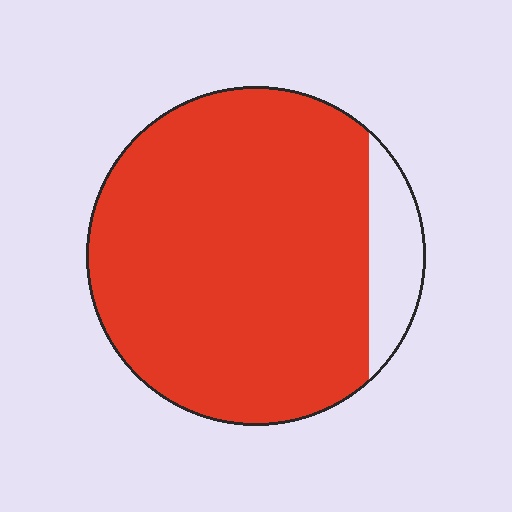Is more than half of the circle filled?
Yes.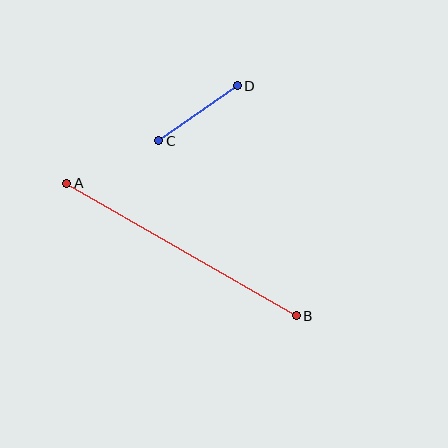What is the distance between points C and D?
The distance is approximately 96 pixels.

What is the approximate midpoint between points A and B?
The midpoint is at approximately (182, 249) pixels.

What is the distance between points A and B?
The distance is approximately 265 pixels.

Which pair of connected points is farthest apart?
Points A and B are farthest apart.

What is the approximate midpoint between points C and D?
The midpoint is at approximately (198, 113) pixels.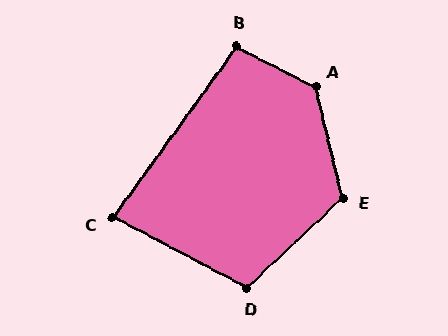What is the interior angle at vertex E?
Approximately 120 degrees (obtuse).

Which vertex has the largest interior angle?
A, at approximately 131 degrees.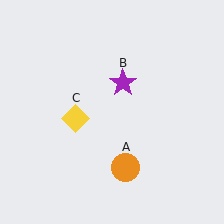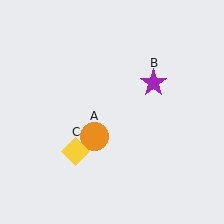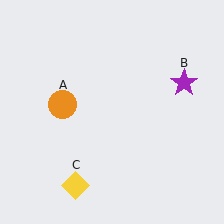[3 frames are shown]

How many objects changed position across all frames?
3 objects changed position: orange circle (object A), purple star (object B), yellow diamond (object C).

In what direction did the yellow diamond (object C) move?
The yellow diamond (object C) moved down.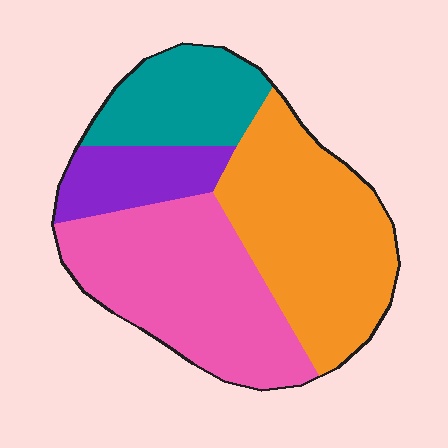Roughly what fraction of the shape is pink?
Pink covers 35% of the shape.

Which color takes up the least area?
Purple, at roughly 10%.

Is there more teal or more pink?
Pink.